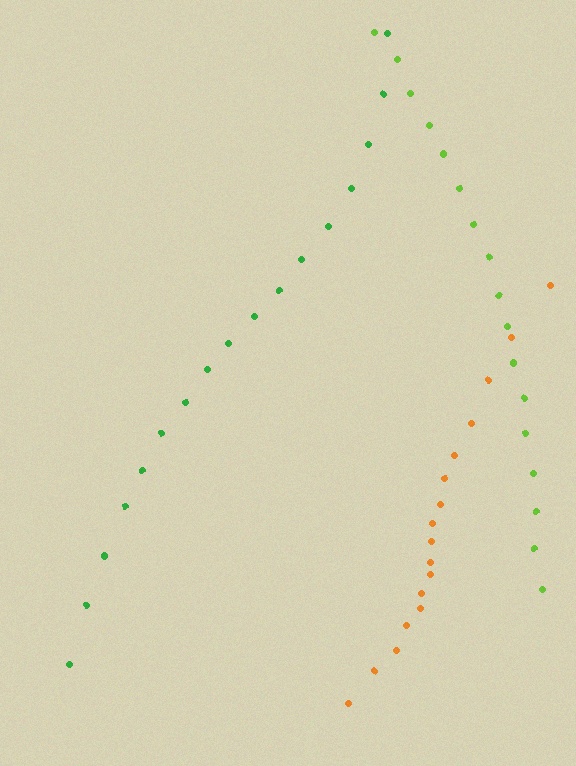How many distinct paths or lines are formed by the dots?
There are 3 distinct paths.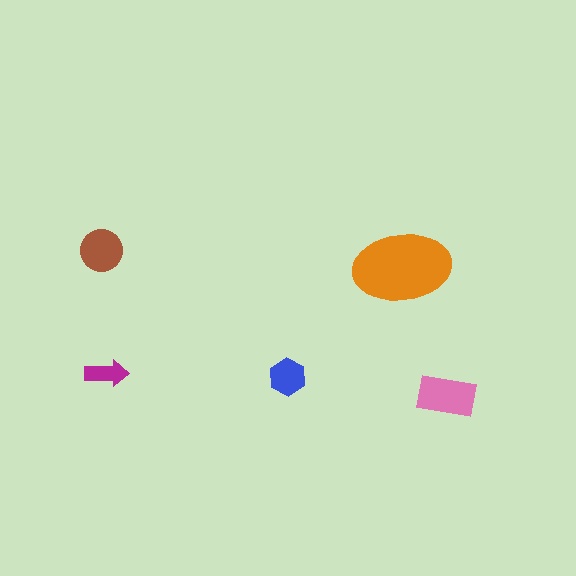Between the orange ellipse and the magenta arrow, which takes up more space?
The orange ellipse.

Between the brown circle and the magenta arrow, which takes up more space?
The brown circle.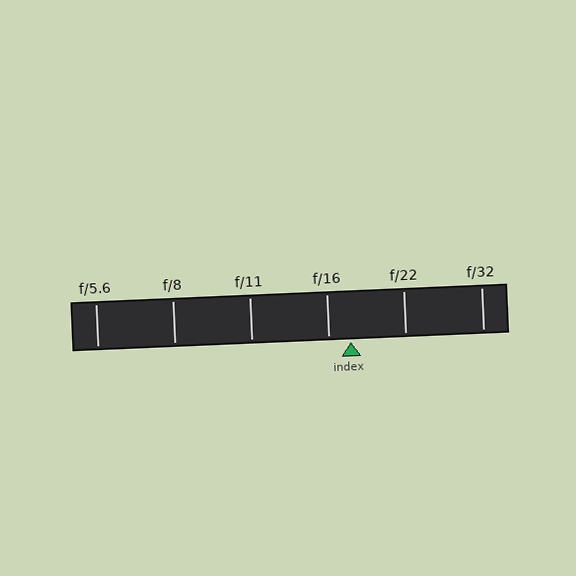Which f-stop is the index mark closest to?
The index mark is closest to f/16.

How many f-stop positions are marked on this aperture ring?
There are 6 f-stop positions marked.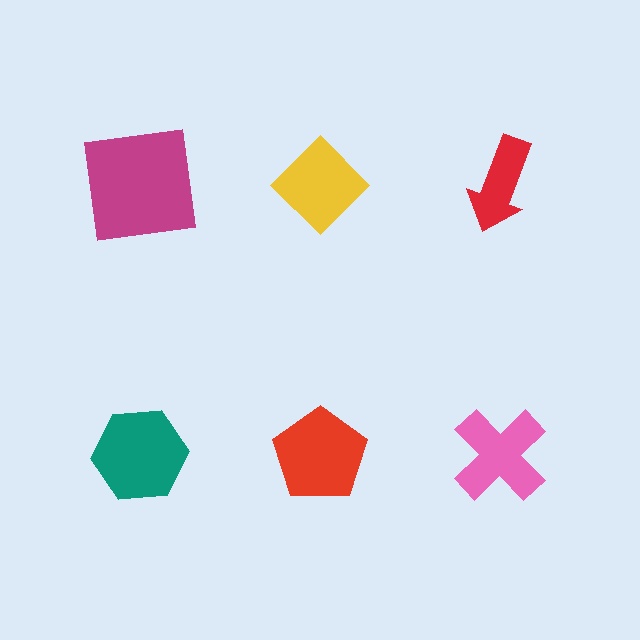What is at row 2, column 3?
A pink cross.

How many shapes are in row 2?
3 shapes.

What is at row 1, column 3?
A red arrow.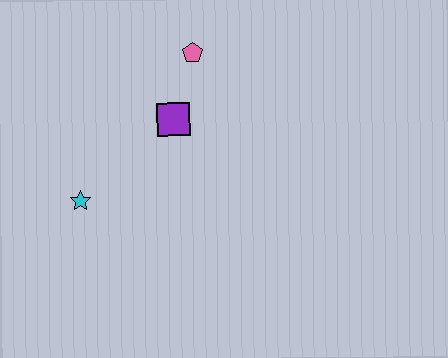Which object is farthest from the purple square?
The cyan star is farthest from the purple square.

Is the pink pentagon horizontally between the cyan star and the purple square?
No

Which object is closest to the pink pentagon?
The purple square is closest to the pink pentagon.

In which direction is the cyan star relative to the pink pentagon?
The cyan star is below the pink pentagon.